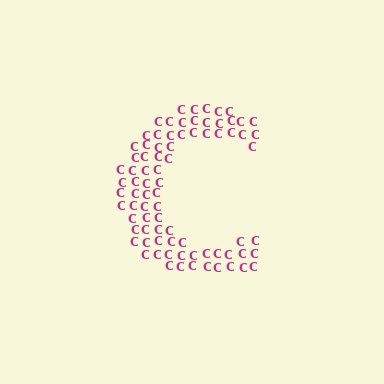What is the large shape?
The large shape is the letter C.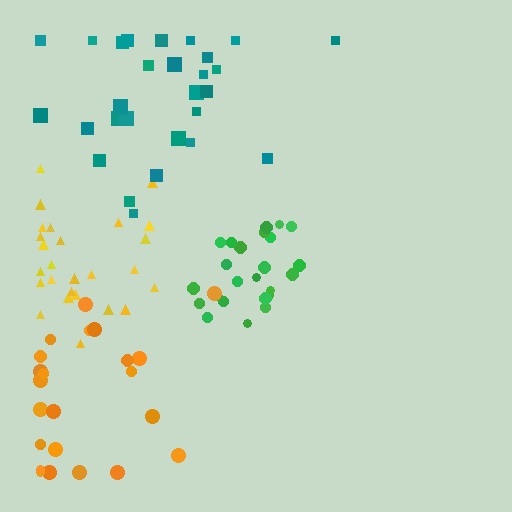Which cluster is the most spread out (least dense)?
Orange.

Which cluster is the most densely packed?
Green.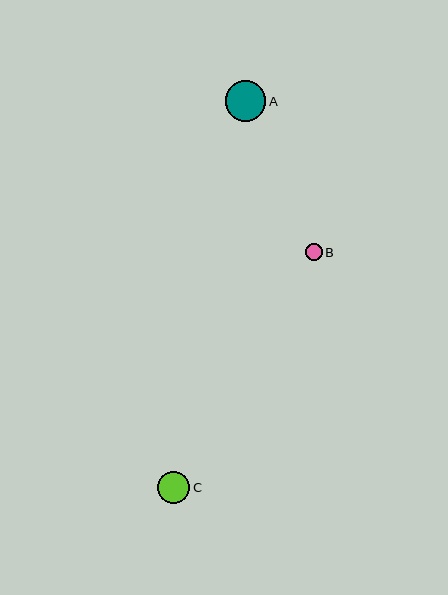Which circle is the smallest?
Circle B is the smallest with a size of approximately 17 pixels.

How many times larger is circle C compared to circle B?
Circle C is approximately 1.9 times the size of circle B.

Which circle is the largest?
Circle A is the largest with a size of approximately 40 pixels.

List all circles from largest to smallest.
From largest to smallest: A, C, B.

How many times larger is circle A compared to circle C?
Circle A is approximately 1.3 times the size of circle C.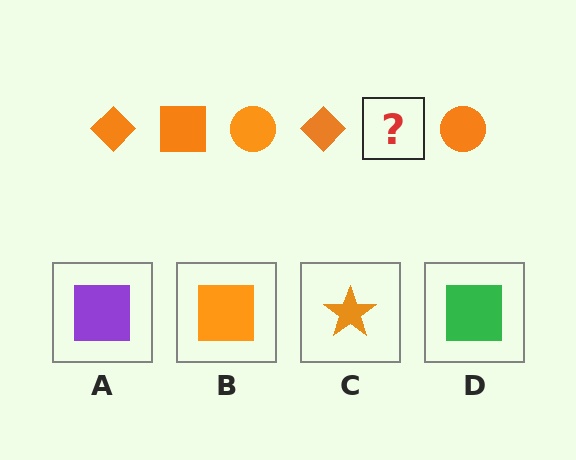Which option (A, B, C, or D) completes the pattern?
B.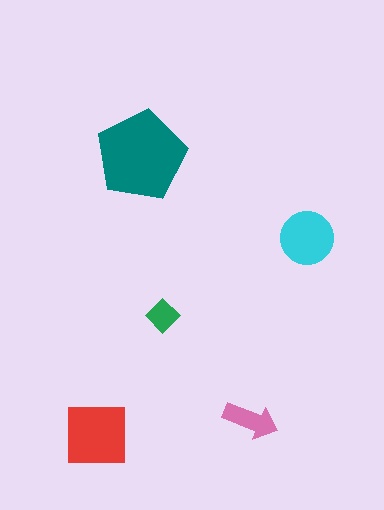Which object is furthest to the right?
The cyan circle is rightmost.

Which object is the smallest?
The green diamond.